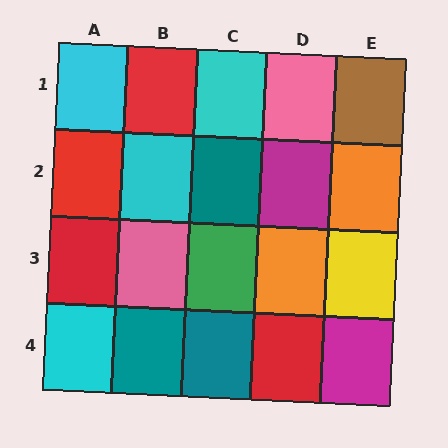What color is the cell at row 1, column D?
Pink.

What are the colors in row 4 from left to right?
Cyan, teal, teal, red, magenta.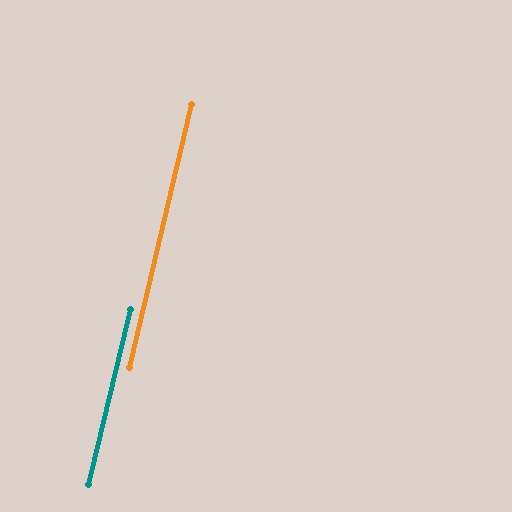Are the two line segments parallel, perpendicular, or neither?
Parallel — their directions differ by only 0.4°.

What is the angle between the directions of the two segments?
Approximately 0 degrees.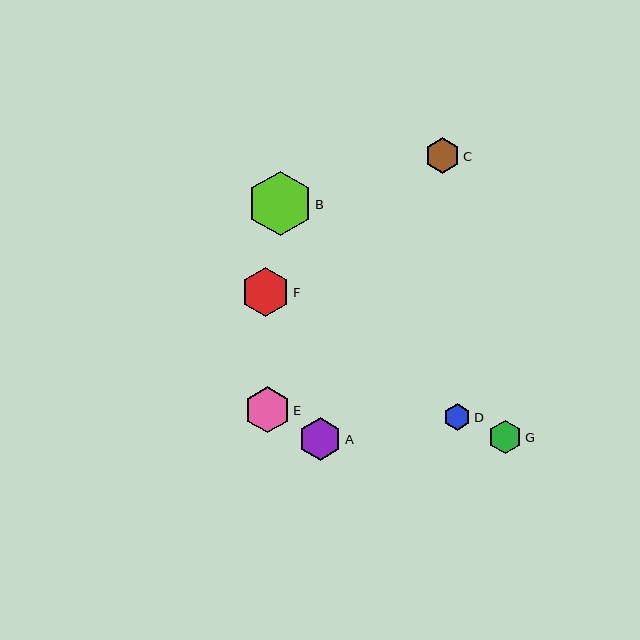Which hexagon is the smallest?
Hexagon D is the smallest with a size of approximately 27 pixels.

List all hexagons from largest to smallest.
From largest to smallest: B, F, E, A, C, G, D.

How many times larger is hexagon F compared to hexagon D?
Hexagon F is approximately 1.8 times the size of hexagon D.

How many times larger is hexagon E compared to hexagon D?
Hexagon E is approximately 1.7 times the size of hexagon D.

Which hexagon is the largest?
Hexagon B is the largest with a size of approximately 65 pixels.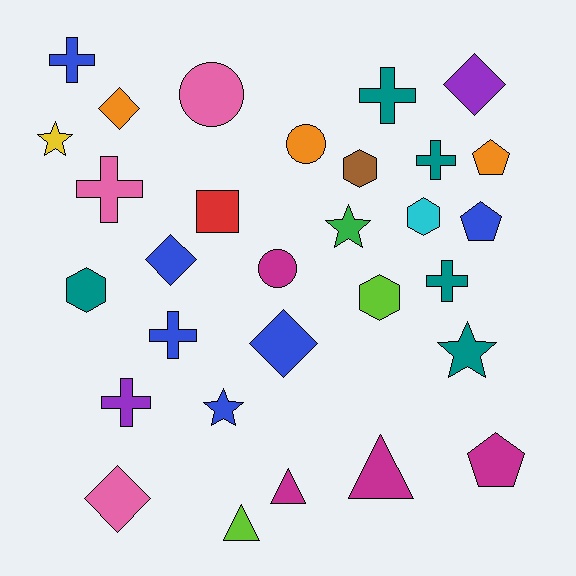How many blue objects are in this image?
There are 6 blue objects.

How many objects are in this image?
There are 30 objects.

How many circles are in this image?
There are 3 circles.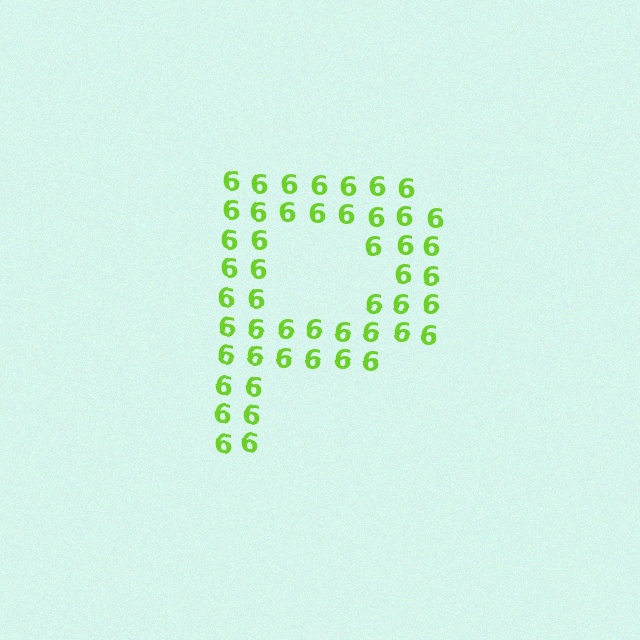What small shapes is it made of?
It is made of small digit 6's.